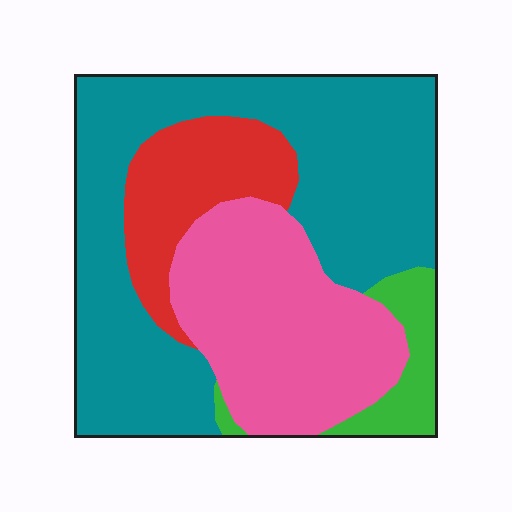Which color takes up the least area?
Green, at roughly 10%.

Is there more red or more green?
Red.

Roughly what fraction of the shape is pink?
Pink takes up about one quarter (1/4) of the shape.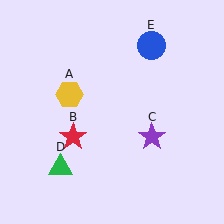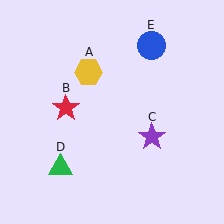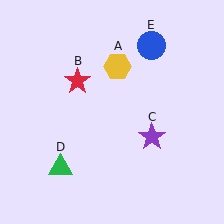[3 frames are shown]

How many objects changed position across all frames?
2 objects changed position: yellow hexagon (object A), red star (object B).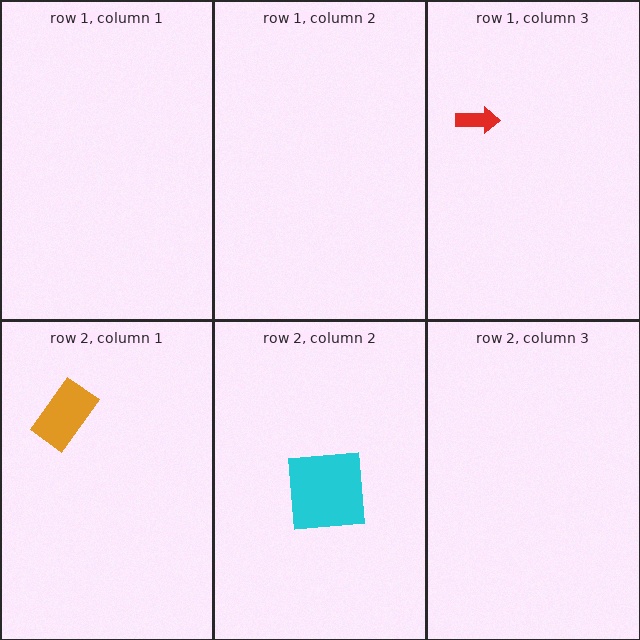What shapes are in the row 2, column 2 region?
The cyan square.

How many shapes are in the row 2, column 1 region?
1.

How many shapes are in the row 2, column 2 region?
1.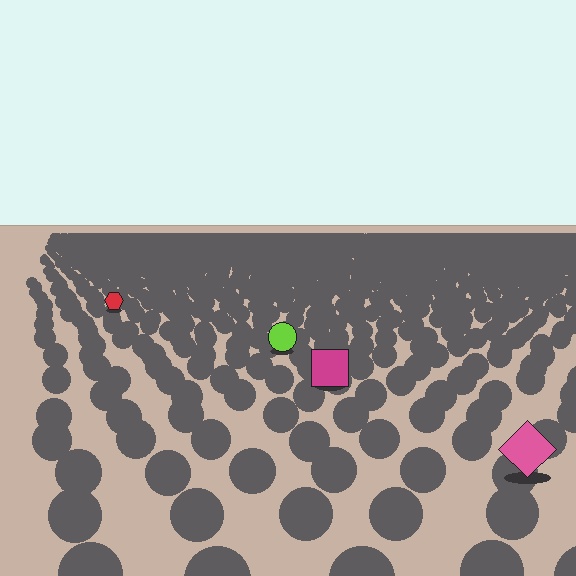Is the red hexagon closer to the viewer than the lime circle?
No. The lime circle is closer — you can tell from the texture gradient: the ground texture is coarser near it.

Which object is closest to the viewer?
The pink diamond is closest. The texture marks near it are larger and more spread out.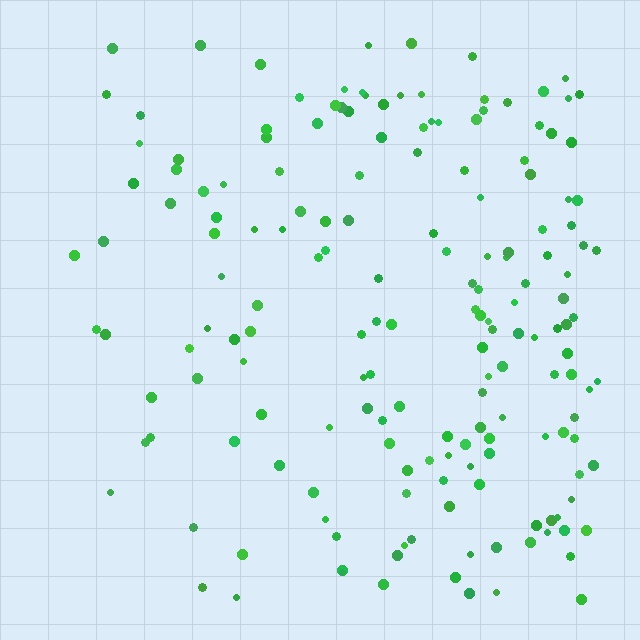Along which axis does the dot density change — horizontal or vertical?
Horizontal.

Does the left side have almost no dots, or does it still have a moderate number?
Still a moderate number, just noticeably fewer than the right.